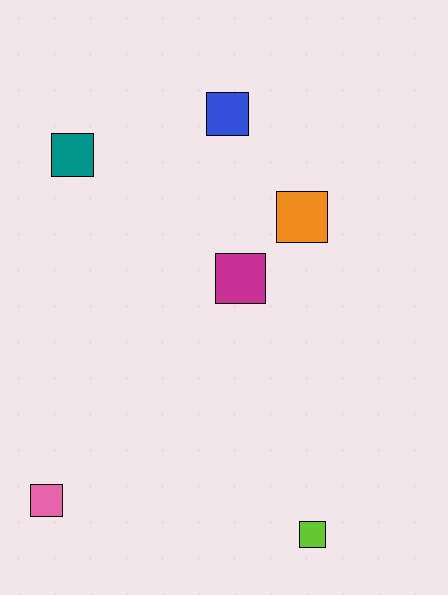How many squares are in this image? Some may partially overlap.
There are 6 squares.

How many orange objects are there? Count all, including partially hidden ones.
There is 1 orange object.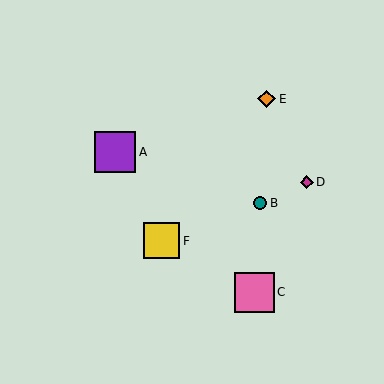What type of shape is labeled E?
Shape E is an orange diamond.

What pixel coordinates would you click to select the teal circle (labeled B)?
Click at (260, 203) to select the teal circle B.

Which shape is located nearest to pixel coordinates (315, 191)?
The magenta diamond (labeled D) at (307, 182) is nearest to that location.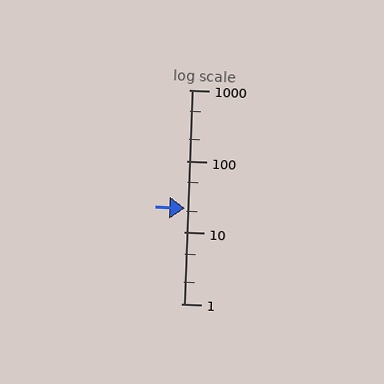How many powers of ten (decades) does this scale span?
The scale spans 3 decades, from 1 to 1000.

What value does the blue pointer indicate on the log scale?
The pointer indicates approximately 22.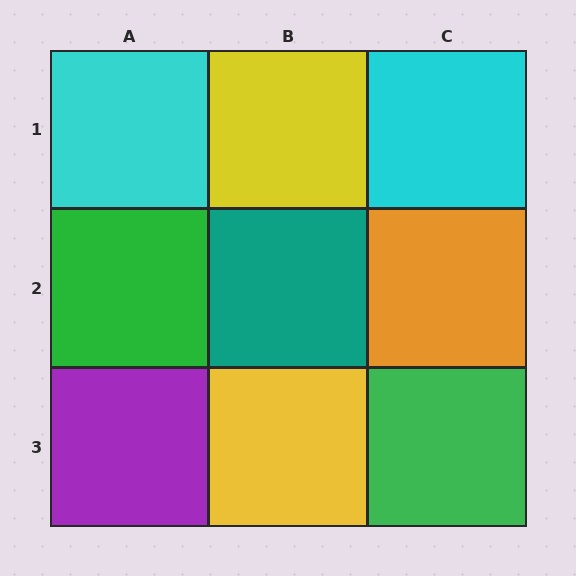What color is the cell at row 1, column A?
Cyan.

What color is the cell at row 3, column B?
Yellow.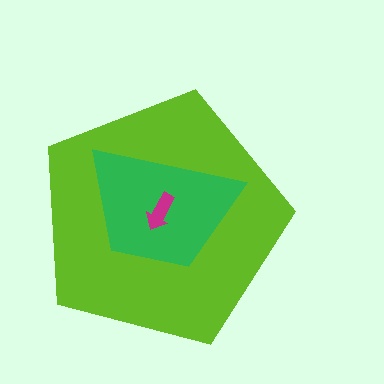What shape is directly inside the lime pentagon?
The green trapezoid.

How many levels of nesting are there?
3.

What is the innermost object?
The magenta arrow.